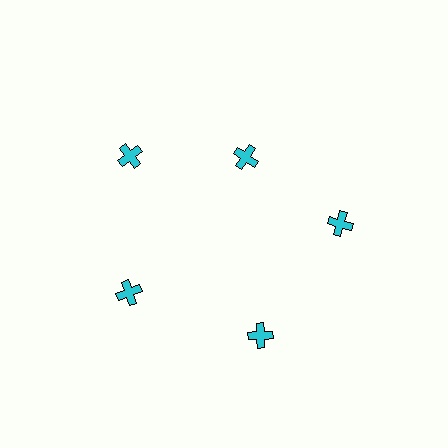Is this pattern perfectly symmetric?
No. The 5 cyan crosses are arranged in a ring, but one element near the 1 o'clock position is pulled inward toward the center, breaking the 5-fold rotational symmetry.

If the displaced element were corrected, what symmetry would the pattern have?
It would have 5-fold rotational symmetry — the pattern would map onto itself every 72 degrees.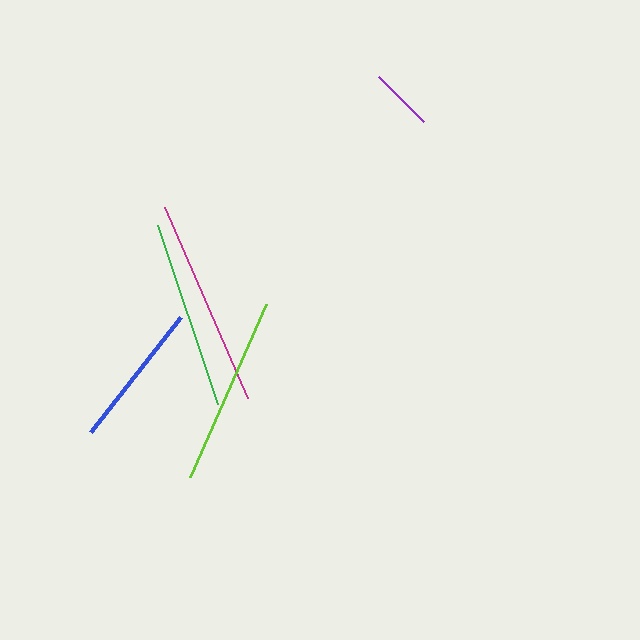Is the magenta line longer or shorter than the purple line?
The magenta line is longer than the purple line.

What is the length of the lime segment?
The lime segment is approximately 189 pixels long.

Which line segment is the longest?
The magenta line is the longest at approximately 208 pixels.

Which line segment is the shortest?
The purple line is the shortest at approximately 64 pixels.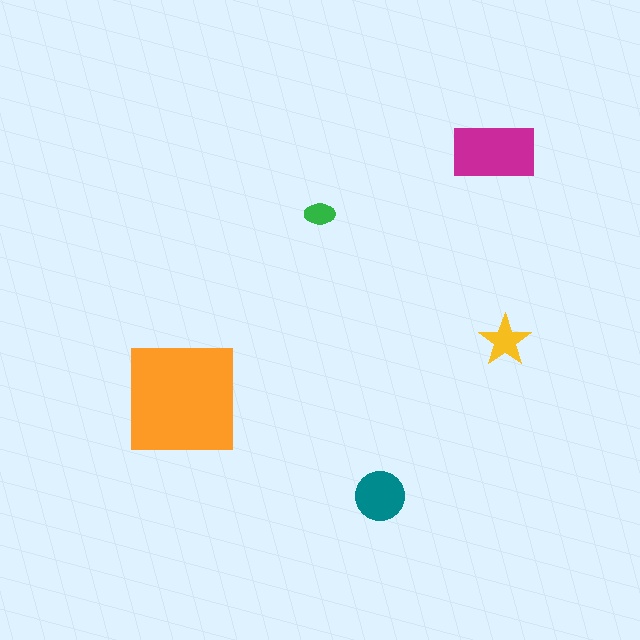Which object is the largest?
The orange square.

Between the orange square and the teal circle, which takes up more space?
The orange square.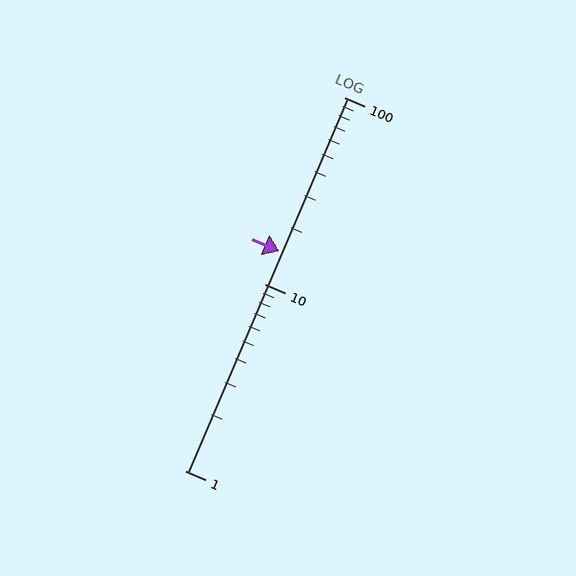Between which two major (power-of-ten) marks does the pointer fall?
The pointer is between 10 and 100.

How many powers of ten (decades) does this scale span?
The scale spans 2 decades, from 1 to 100.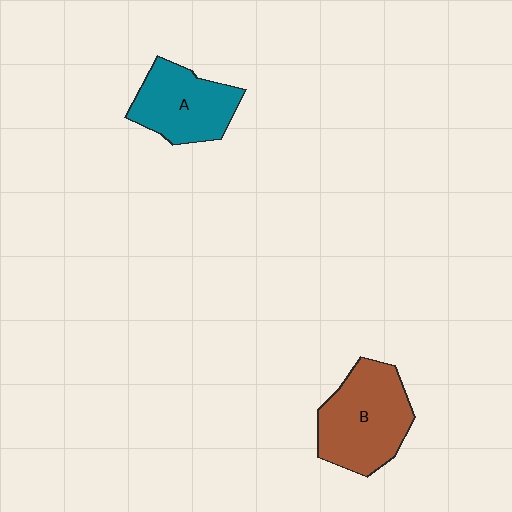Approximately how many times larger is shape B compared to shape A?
Approximately 1.2 times.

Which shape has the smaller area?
Shape A (teal).